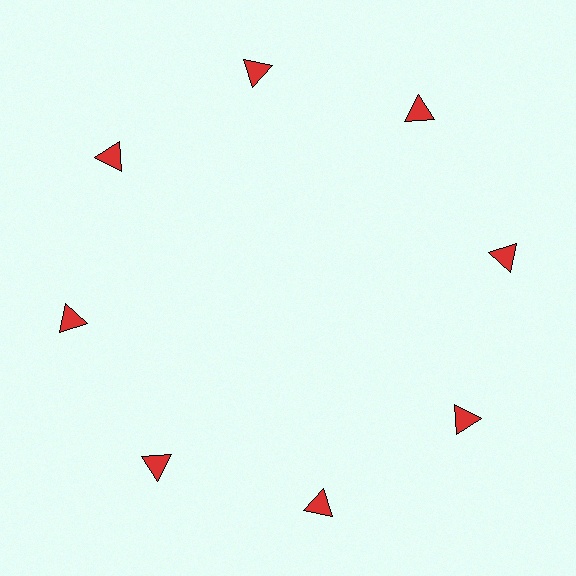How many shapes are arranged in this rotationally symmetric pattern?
There are 8 shapes, arranged in 8 groups of 1.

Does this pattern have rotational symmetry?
Yes, this pattern has 8-fold rotational symmetry. It looks the same after rotating 45 degrees around the center.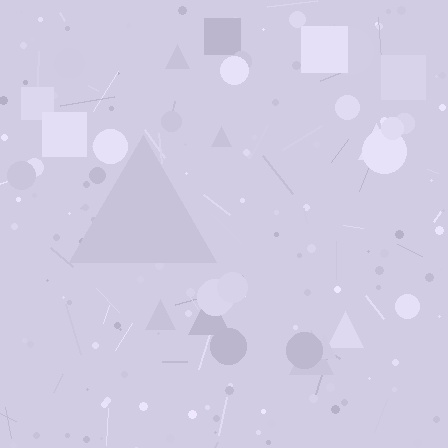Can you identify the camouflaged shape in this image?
The camouflaged shape is a triangle.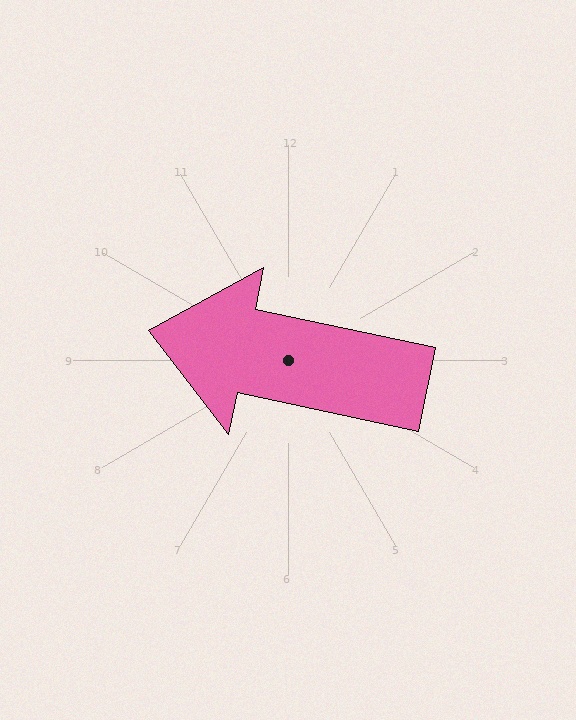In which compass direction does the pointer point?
West.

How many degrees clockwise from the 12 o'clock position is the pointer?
Approximately 282 degrees.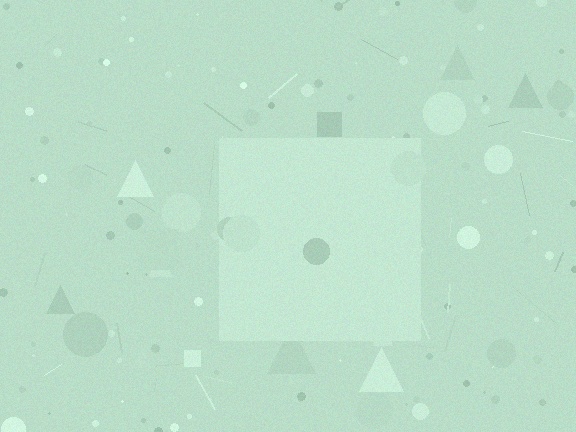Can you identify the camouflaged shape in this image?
The camouflaged shape is a square.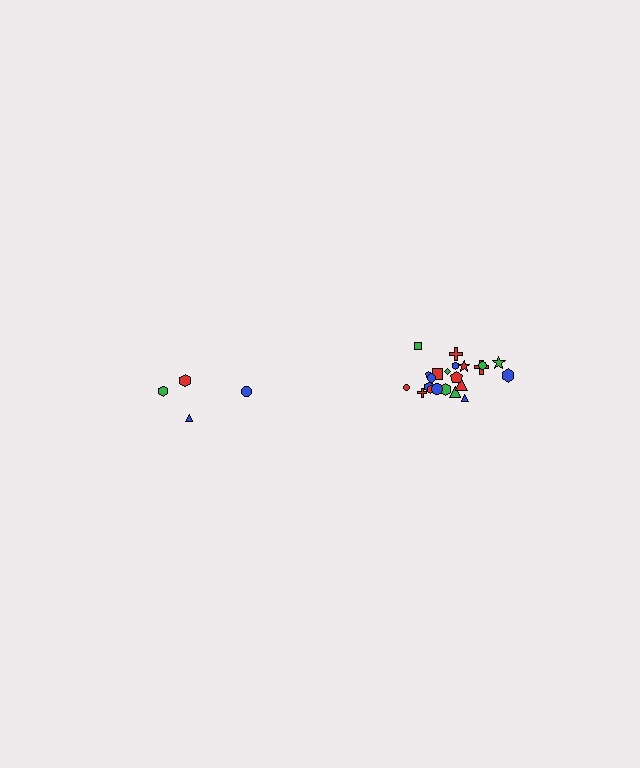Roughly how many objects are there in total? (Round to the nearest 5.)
Roughly 25 objects in total.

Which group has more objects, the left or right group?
The right group.